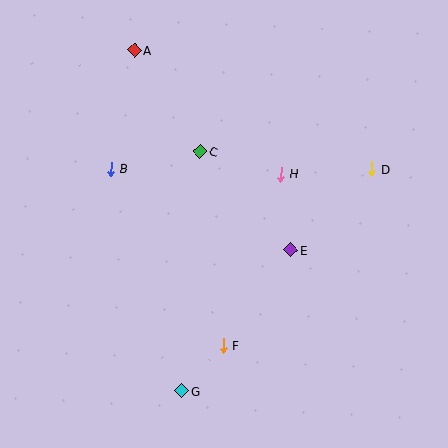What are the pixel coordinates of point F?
Point F is at (224, 345).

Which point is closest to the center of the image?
Point E at (290, 250) is closest to the center.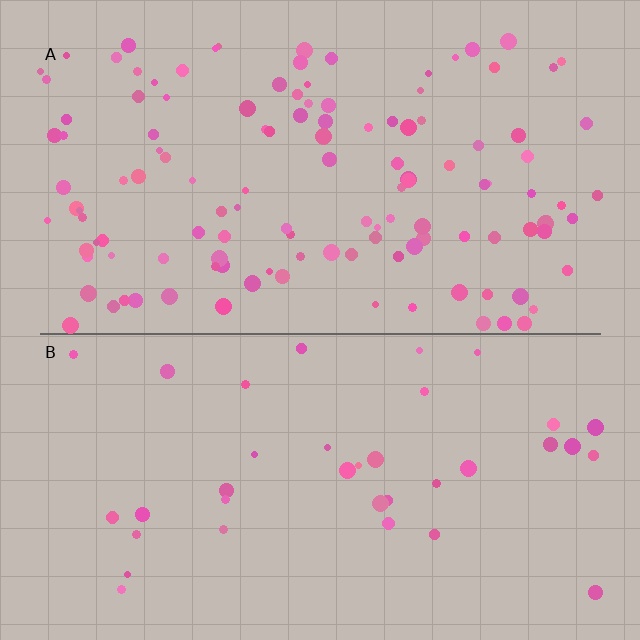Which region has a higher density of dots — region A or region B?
A (the top).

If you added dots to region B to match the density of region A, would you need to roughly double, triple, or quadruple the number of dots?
Approximately triple.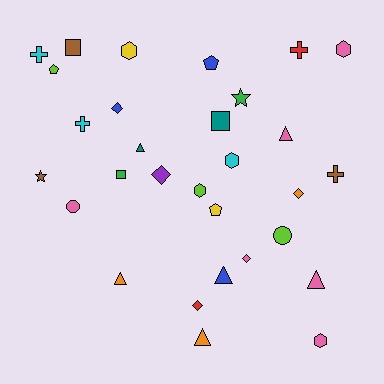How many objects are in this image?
There are 30 objects.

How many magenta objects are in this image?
There are no magenta objects.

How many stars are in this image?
There are 2 stars.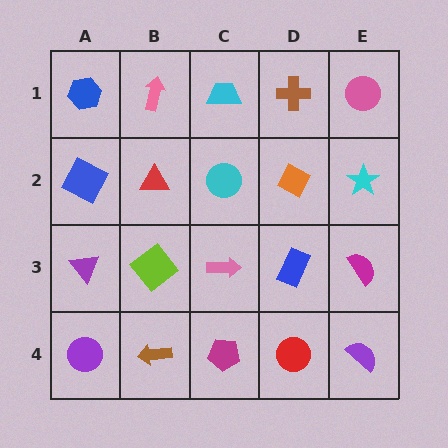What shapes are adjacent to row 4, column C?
A pink arrow (row 3, column C), a brown arrow (row 4, column B), a red circle (row 4, column D).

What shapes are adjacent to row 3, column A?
A blue square (row 2, column A), a purple circle (row 4, column A), a lime diamond (row 3, column B).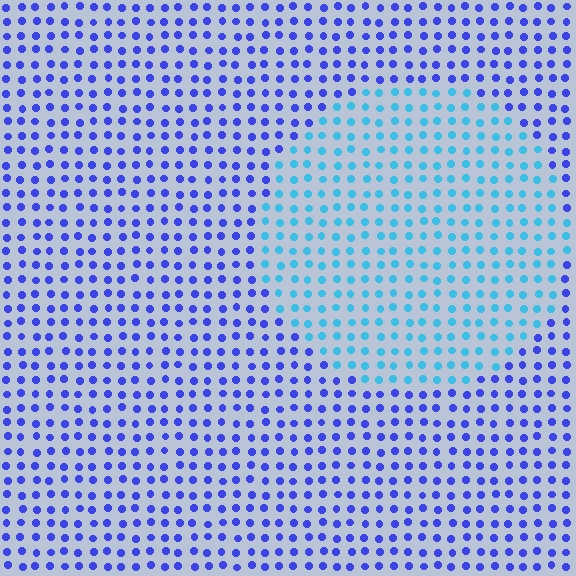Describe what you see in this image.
The image is filled with small blue elements in a uniform arrangement. A circle-shaped region is visible where the elements are tinted to a slightly different hue, forming a subtle color boundary.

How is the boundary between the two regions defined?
The boundary is defined purely by a slight shift in hue (about 44 degrees). Spacing, size, and orientation are identical on both sides.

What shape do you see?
I see a circle.